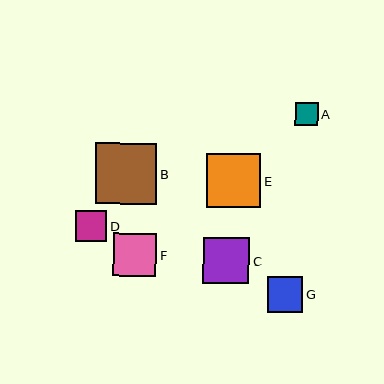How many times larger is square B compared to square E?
Square B is approximately 1.1 times the size of square E.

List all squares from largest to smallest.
From largest to smallest: B, E, C, F, G, D, A.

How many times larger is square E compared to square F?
Square E is approximately 1.3 times the size of square F.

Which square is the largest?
Square B is the largest with a size of approximately 62 pixels.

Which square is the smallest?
Square A is the smallest with a size of approximately 23 pixels.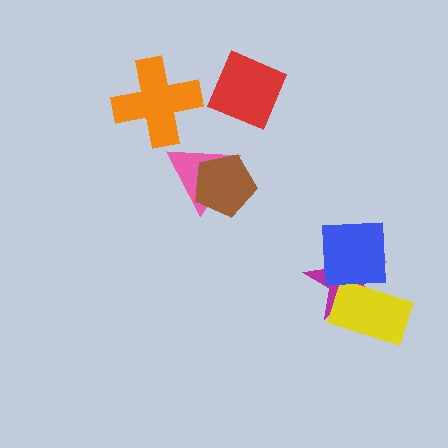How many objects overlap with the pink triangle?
1 object overlaps with the pink triangle.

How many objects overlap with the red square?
0 objects overlap with the red square.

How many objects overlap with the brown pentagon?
1 object overlaps with the brown pentagon.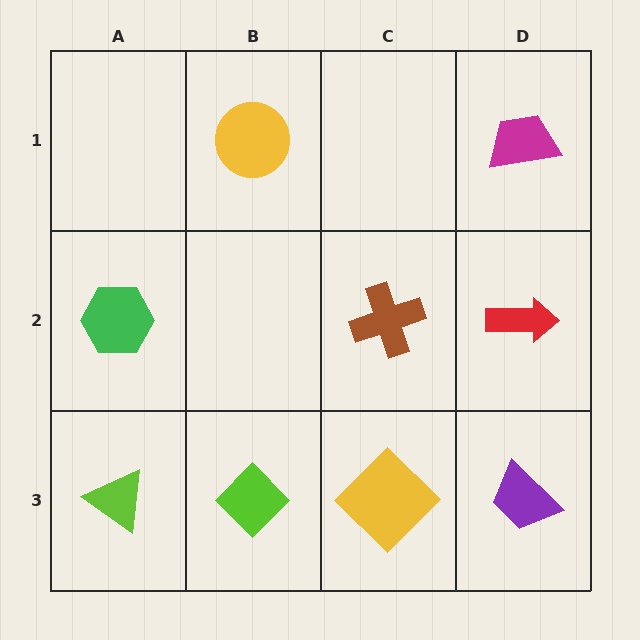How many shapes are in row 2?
3 shapes.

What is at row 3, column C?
A yellow diamond.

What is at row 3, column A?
A lime triangle.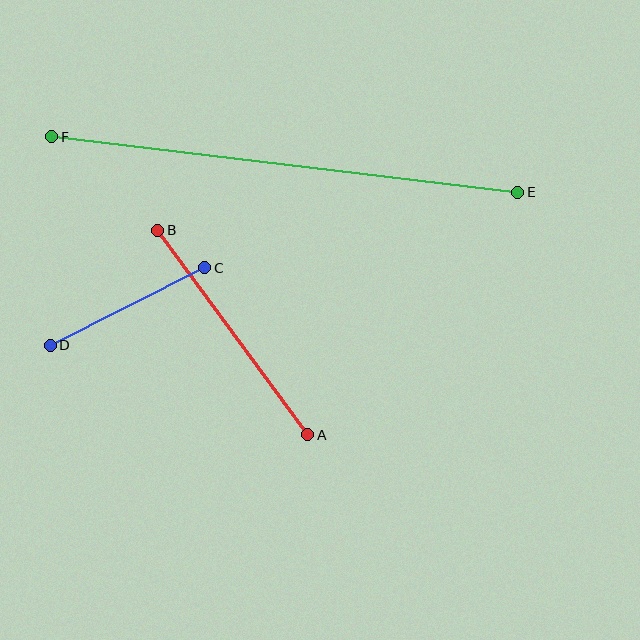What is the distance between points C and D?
The distance is approximately 173 pixels.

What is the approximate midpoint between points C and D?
The midpoint is at approximately (127, 307) pixels.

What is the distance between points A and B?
The distance is approximately 254 pixels.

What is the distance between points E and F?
The distance is approximately 469 pixels.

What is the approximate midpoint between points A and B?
The midpoint is at approximately (233, 332) pixels.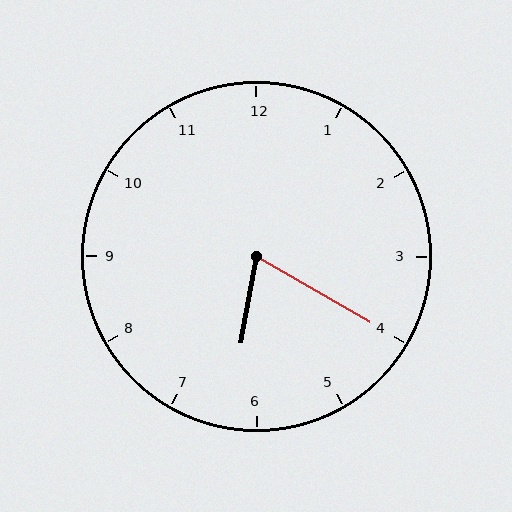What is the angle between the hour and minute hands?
Approximately 70 degrees.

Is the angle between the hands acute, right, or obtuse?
It is acute.